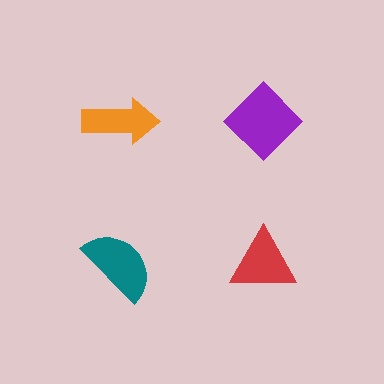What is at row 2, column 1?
A teal semicircle.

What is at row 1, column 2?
A purple diamond.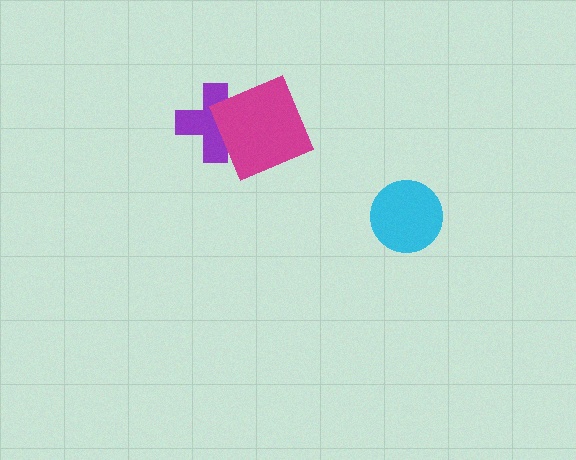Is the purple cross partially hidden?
Yes, it is partially covered by another shape.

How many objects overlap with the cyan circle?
0 objects overlap with the cyan circle.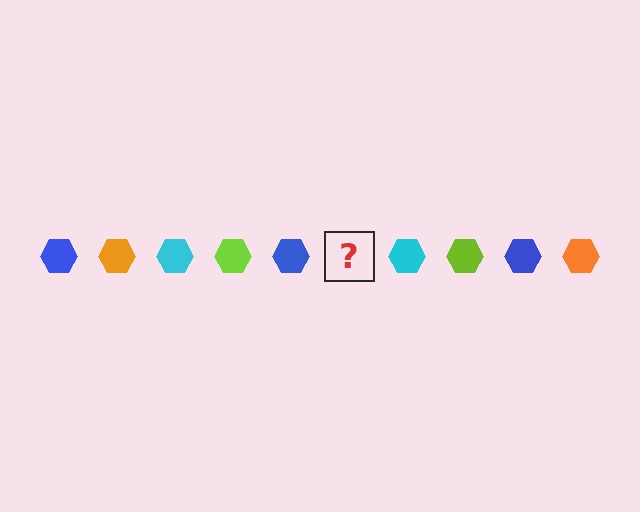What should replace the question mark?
The question mark should be replaced with an orange hexagon.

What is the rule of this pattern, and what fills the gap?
The rule is that the pattern cycles through blue, orange, cyan, lime hexagons. The gap should be filled with an orange hexagon.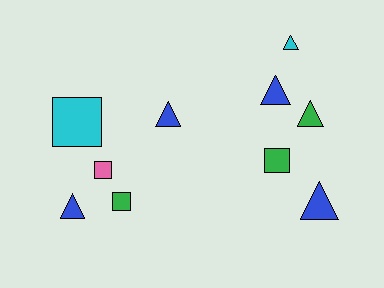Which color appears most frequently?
Blue, with 4 objects.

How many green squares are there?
There are 2 green squares.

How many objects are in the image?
There are 10 objects.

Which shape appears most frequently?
Triangle, with 6 objects.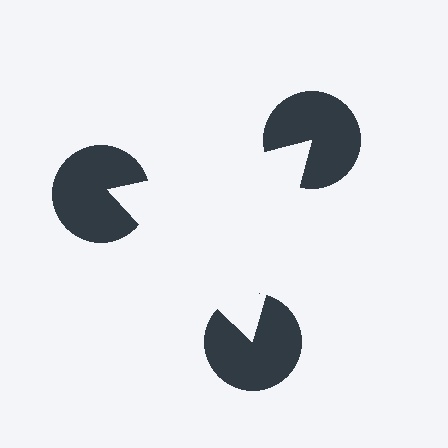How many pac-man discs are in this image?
There are 3 — one at each vertex of the illusory triangle.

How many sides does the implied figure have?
3 sides.